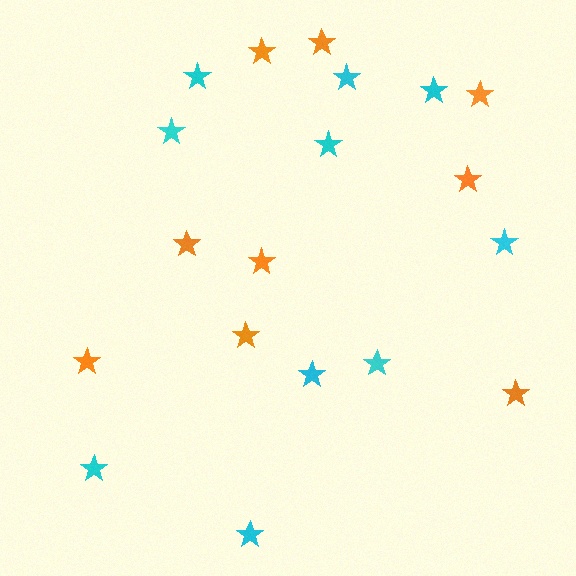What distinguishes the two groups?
There are 2 groups: one group of orange stars (9) and one group of cyan stars (10).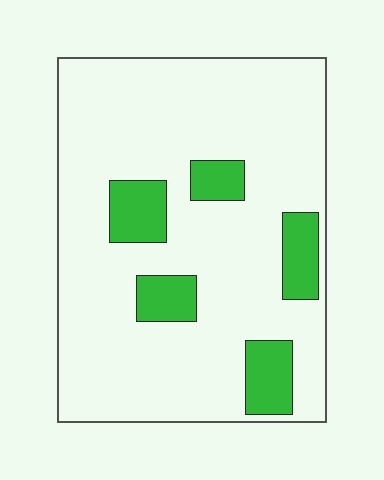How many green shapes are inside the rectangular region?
5.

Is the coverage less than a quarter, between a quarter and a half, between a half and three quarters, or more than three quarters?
Less than a quarter.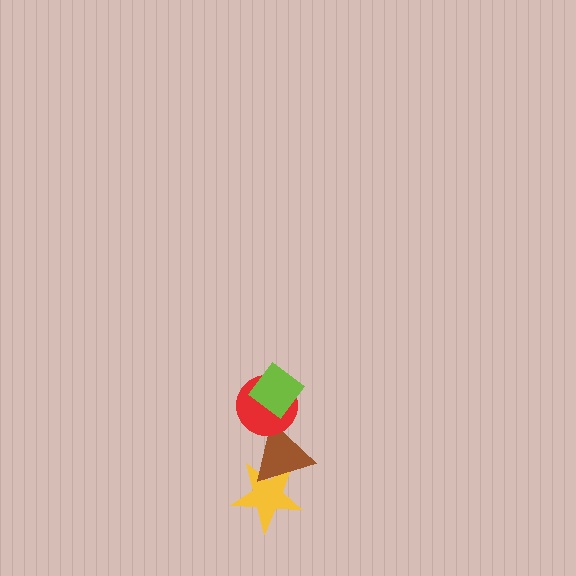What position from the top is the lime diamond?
The lime diamond is 1st from the top.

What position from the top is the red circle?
The red circle is 2nd from the top.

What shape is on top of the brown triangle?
The red circle is on top of the brown triangle.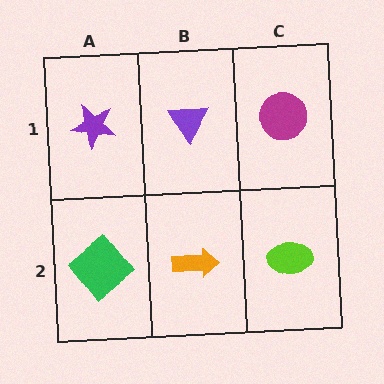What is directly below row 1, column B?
An orange arrow.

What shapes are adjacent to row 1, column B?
An orange arrow (row 2, column B), a purple star (row 1, column A), a magenta circle (row 1, column C).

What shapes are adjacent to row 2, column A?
A purple star (row 1, column A), an orange arrow (row 2, column B).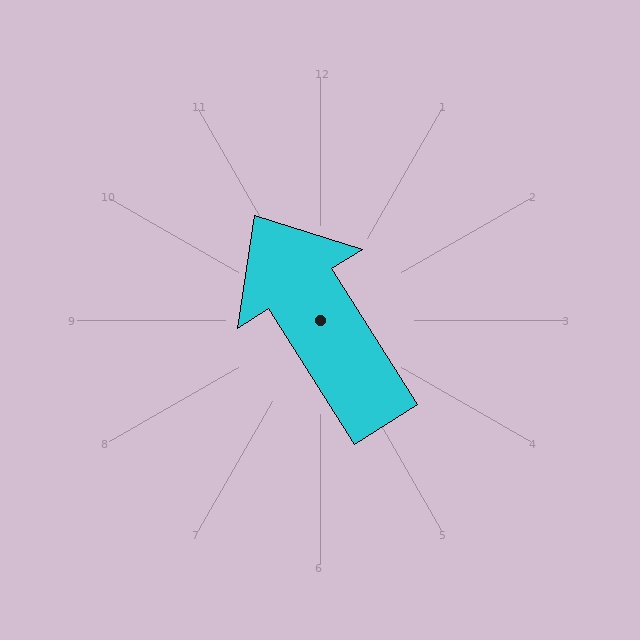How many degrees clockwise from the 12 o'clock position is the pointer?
Approximately 328 degrees.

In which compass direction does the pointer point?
Northwest.